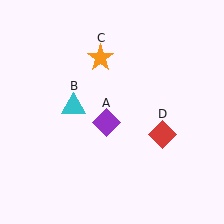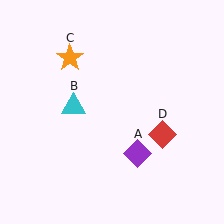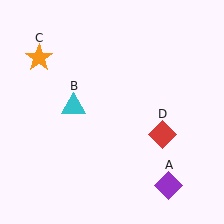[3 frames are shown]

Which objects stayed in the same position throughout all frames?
Cyan triangle (object B) and red diamond (object D) remained stationary.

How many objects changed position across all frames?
2 objects changed position: purple diamond (object A), orange star (object C).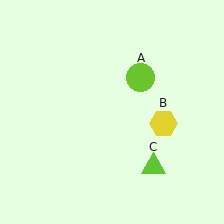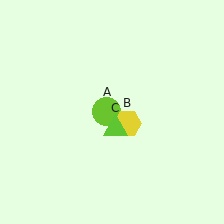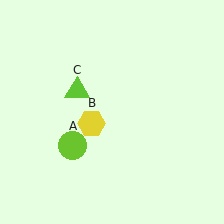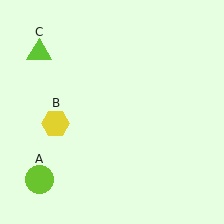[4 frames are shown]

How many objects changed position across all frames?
3 objects changed position: lime circle (object A), yellow hexagon (object B), lime triangle (object C).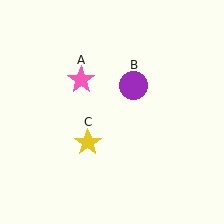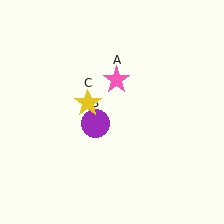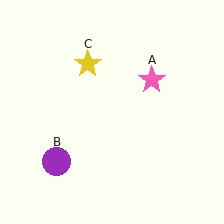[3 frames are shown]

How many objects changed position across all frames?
3 objects changed position: pink star (object A), purple circle (object B), yellow star (object C).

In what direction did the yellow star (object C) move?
The yellow star (object C) moved up.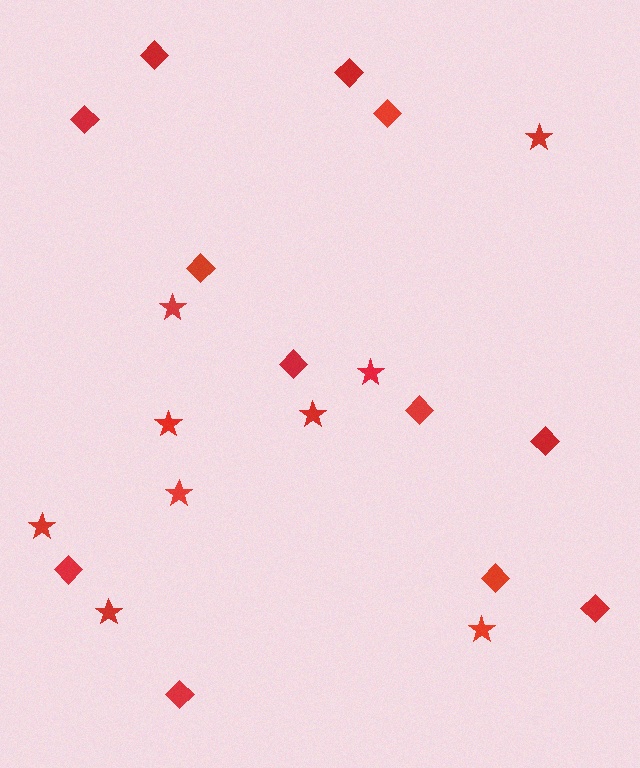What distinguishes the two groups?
There are 2 groups: one group of stars (9) and one group of diamonds (12).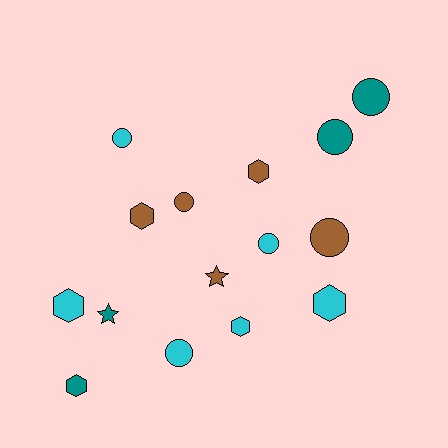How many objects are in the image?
There are 15 objects.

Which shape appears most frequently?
Circle, with 7 objects.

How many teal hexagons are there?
There is 1 teal hexagon.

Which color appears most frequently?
Cyan, with 6 objects.